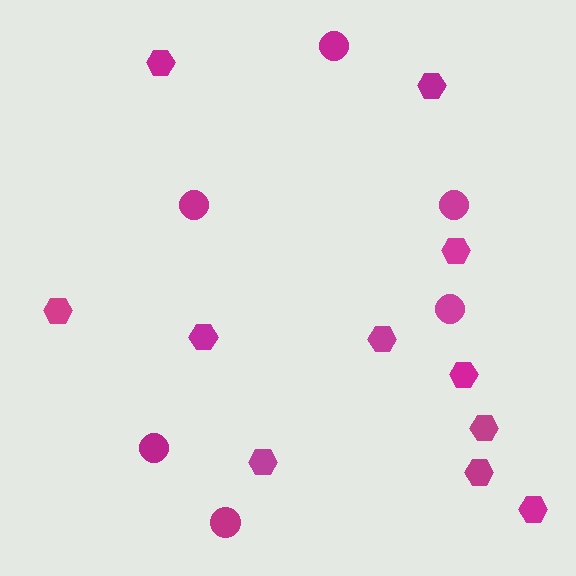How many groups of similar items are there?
There are 2 groups: one group of circles (6) and one group of hexagons (11).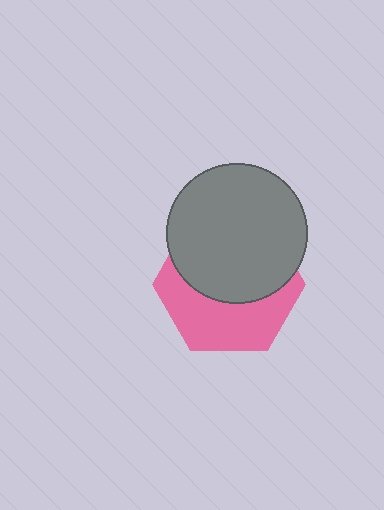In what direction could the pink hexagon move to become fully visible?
The pink hexagon could move down. That would shift it out from behind the gray circle entirely.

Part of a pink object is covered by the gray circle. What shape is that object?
It is a hexagon.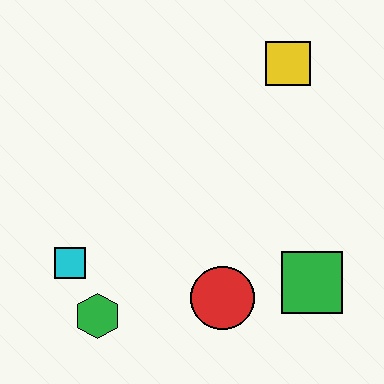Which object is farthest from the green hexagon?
The yellow square is farthest from the green hexagon.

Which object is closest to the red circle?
The green square is closest to the red circle.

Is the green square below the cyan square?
Yes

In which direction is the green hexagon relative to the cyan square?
The green hexagon is below the cyan square.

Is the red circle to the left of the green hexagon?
No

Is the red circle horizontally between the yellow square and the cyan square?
Yes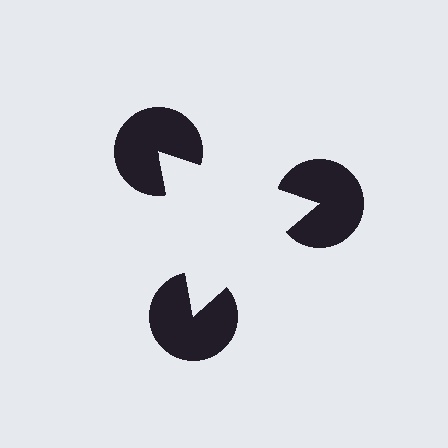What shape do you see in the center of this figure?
An illusory triangle — its edges are inferred from the aligned wedge cuts in the pac-man discs, not physically drawn.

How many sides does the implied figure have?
3 sides.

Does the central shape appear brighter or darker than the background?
It typically appears slightly brighter than the background, even though no actual brightness change is drawn.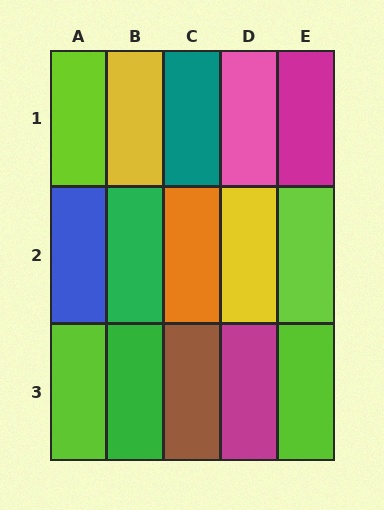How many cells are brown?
1 cell is brown.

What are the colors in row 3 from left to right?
Lime, green, brown, magenta, lime.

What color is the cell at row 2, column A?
Blue.